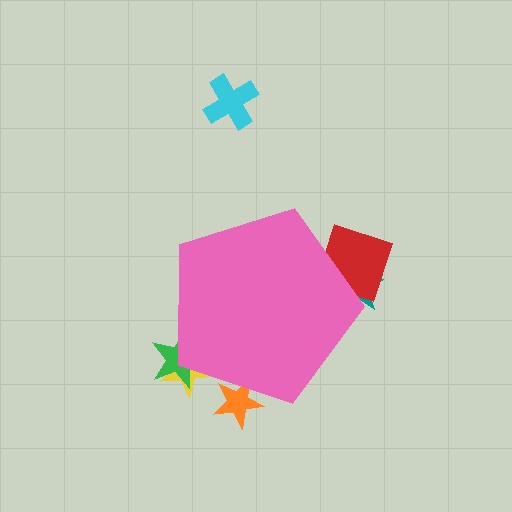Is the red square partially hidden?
Yes, the red square is partially hidden behind the pink pentagon.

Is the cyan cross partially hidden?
No, the cyan cross is fully visible.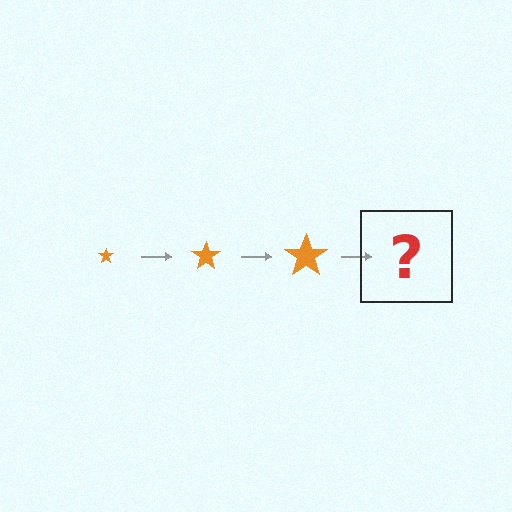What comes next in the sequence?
The next element should be an orange star, larger than the previous one.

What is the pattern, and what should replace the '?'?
The pattern is that the star gets progressively larger each step. The '?' should be an orange star, larger than the previous one.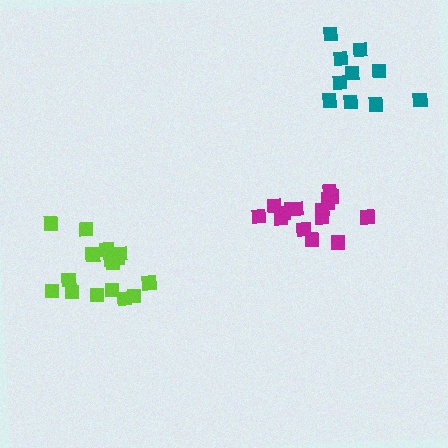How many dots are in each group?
Group 1: 16 dots, Group 2: 16 dots, Group 3: 10 dots (42 total).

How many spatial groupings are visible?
There are 3 spatial groupings.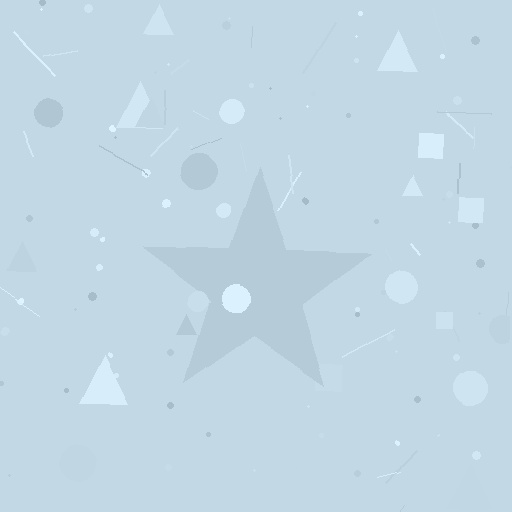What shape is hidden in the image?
A star is hidden in the image.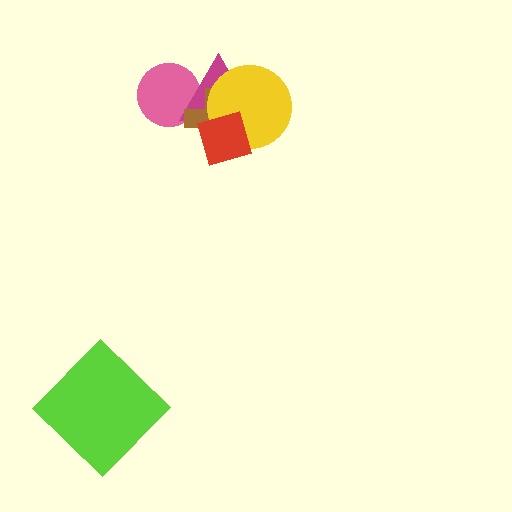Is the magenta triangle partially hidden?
Yes, it is partially covered by another shape.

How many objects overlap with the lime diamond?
0 objects overlap with the lime diamond.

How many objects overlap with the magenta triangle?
4 objects overlap with the magenta triangle.